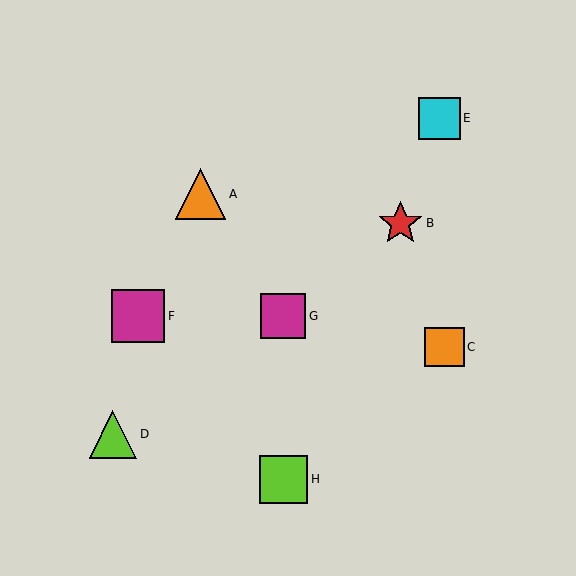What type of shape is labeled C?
Shape C is an orange square.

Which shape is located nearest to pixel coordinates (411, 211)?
The red star (labeled B) at (400, 223) is nearest to that location.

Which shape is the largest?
The magenta square (labeled F) is the largest.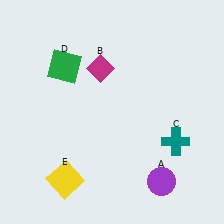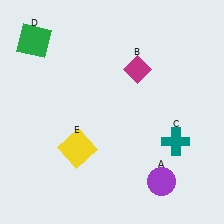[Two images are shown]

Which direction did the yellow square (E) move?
The yellow square (E) moved up.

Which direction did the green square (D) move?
The green square (D) moved left.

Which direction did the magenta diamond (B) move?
The magenta diamond (B) moved right.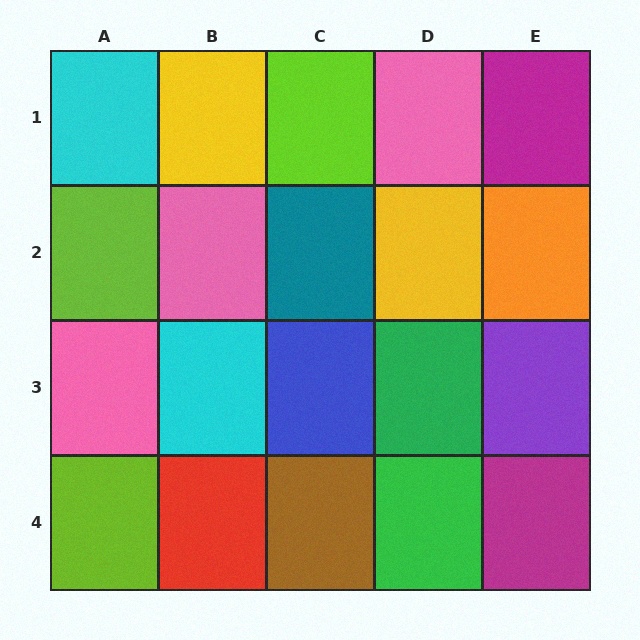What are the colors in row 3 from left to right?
Pink, cyan, blue, green, purple.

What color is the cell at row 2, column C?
Teal.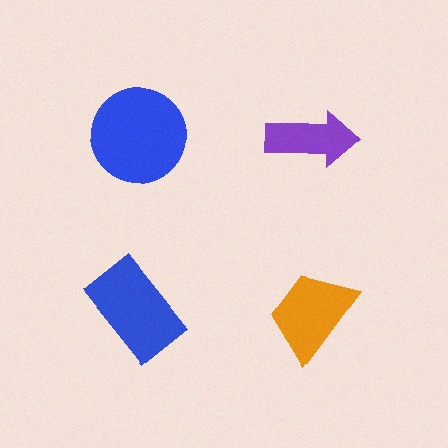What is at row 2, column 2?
An orange trapezoid.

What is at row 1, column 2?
A purple arrow.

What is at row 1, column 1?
A blue circle.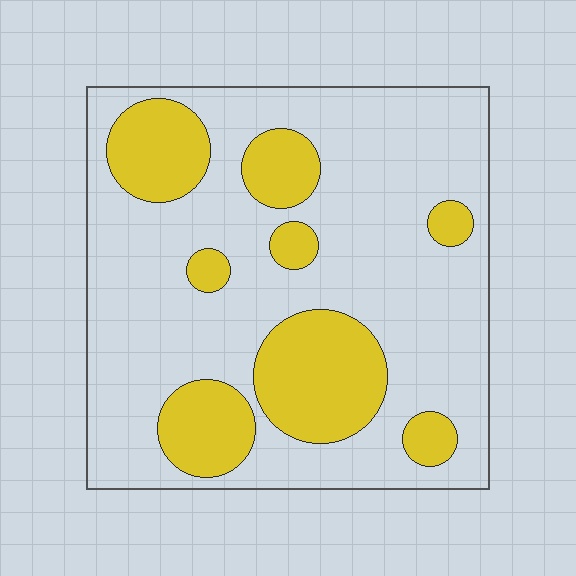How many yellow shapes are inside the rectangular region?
8.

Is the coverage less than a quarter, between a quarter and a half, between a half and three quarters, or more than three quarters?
Between a quarter and a half.